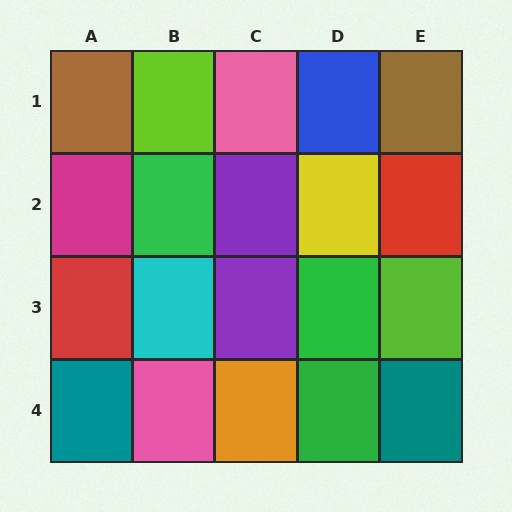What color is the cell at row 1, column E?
Brown.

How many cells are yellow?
1 cell is yellow.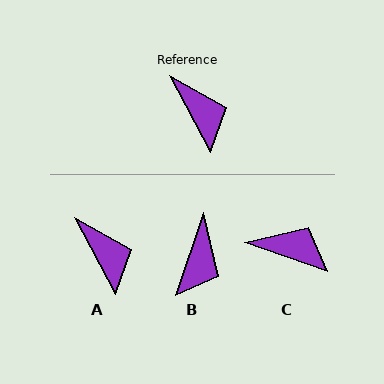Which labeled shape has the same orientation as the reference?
A.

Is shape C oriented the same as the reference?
No, it is off by about 43 degrees.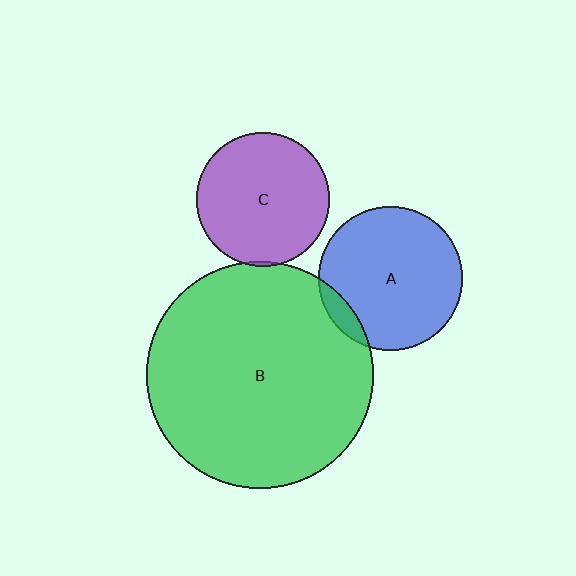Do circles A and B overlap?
Yes.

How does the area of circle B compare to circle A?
Approximately 2.5 times.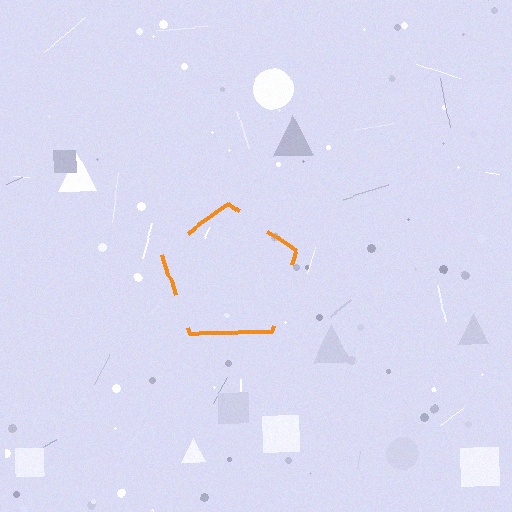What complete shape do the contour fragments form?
The contour fragments form a pentagon.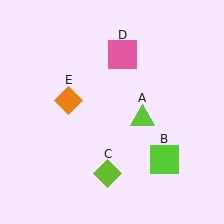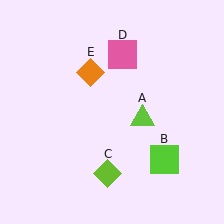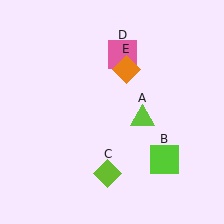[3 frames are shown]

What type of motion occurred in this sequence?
The orange diamond (object E) rotated clockwise around the center of the scene.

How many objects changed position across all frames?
1 object changed position: orange diamond (object E).